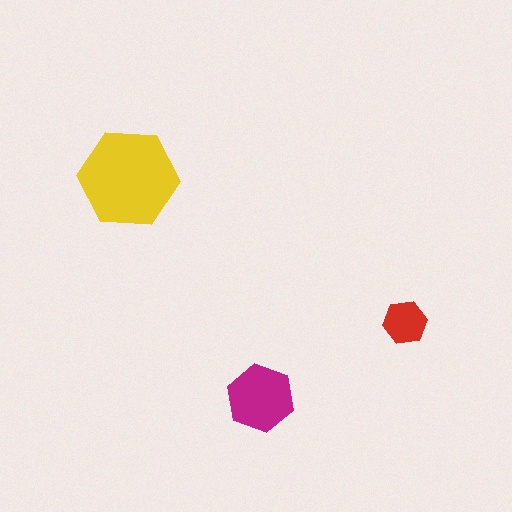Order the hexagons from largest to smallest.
the yellow one, the magenta one, the red one.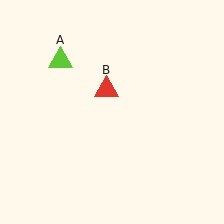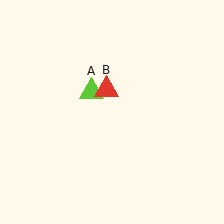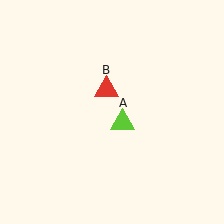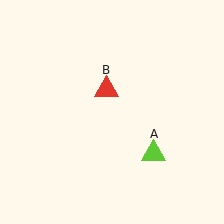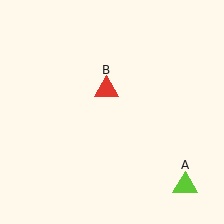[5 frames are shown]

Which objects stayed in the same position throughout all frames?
Red triangle (object B) remained stationary.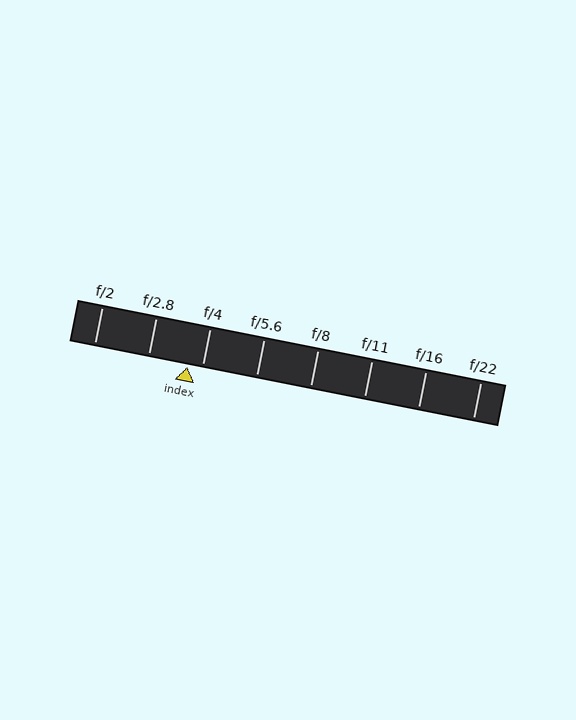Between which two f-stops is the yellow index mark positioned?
The index mark is between f/2.8 and f/4.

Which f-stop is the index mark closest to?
The index mark is closest to f/4.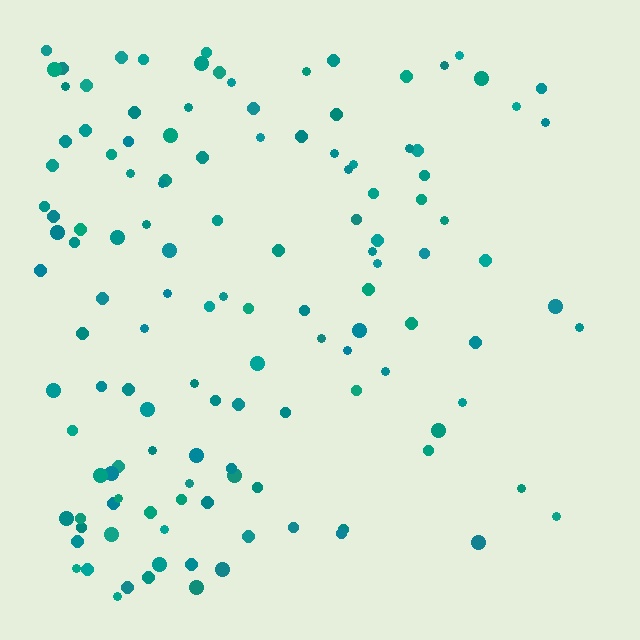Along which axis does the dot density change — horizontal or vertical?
Horizontal.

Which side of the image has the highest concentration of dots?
The left.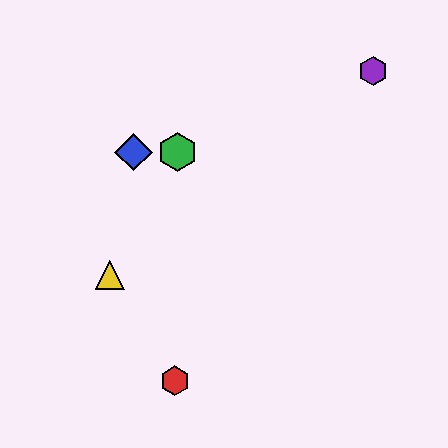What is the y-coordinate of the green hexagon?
The green hexagon is at y≈152.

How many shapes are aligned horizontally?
2 shapes (the blue diamond, the green hexagon) are aligned horizontally.